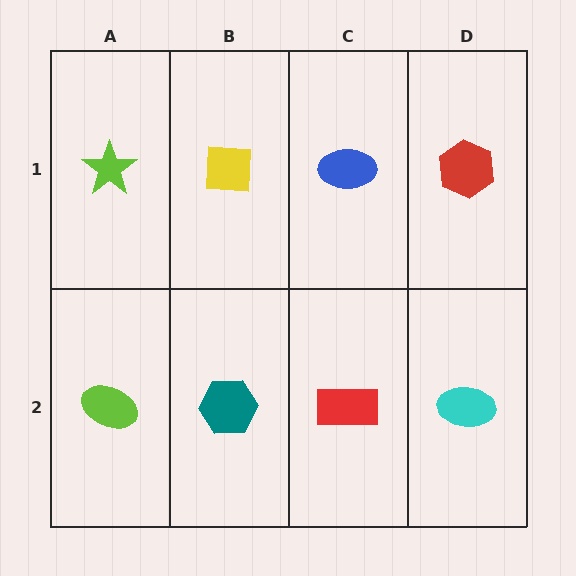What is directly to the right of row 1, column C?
A red hexagon.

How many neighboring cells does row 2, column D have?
2.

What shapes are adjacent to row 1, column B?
A teal hexagon (row 2, column B), a lime star (row 1, column A), a blue ellipse (row 1, column C).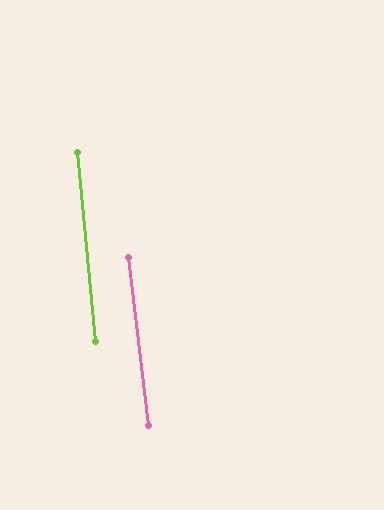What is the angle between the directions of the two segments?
Approximately 1 degree.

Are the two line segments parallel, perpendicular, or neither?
Parallel — their directions differ by only 1.1°.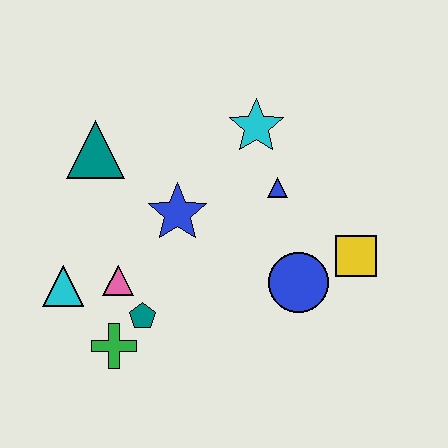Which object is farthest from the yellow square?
The cyan triangle is farthest from the yellow square.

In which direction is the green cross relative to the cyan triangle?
The green cross is below the cyan triangle.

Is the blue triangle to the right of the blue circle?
No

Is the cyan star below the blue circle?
No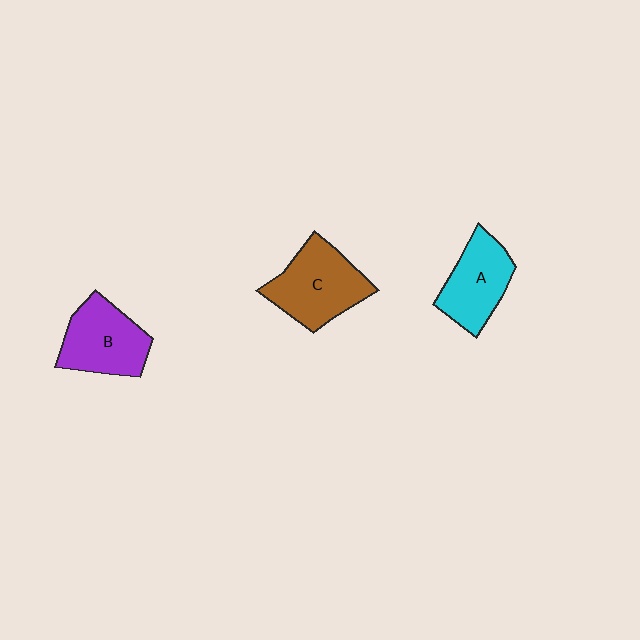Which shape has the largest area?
Shape C (brown).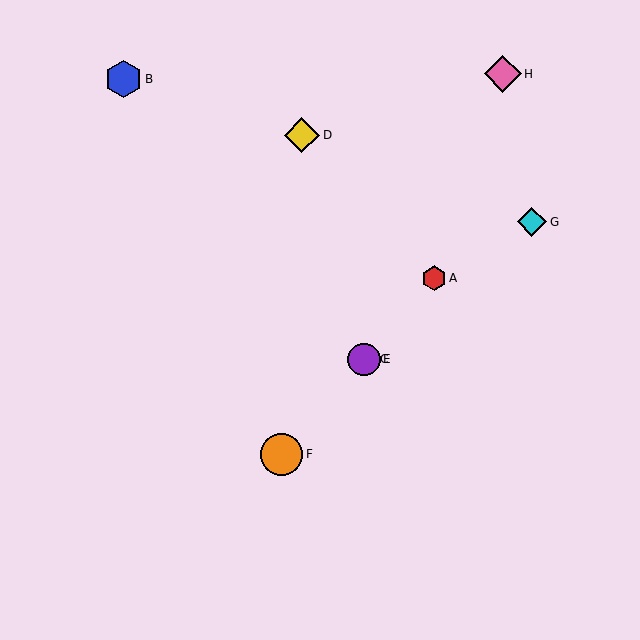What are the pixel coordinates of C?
Object C is at (364, 359).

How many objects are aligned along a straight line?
4 objects (A, C, E, F) are aligned along a straight line.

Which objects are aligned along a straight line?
Objects A, C, E, F are aligned along a straight line.